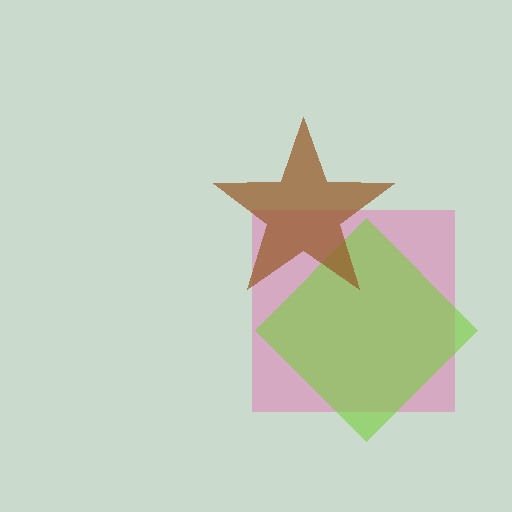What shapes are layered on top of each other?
The layered shapes are: a pink square, a lime diamond, a brown star.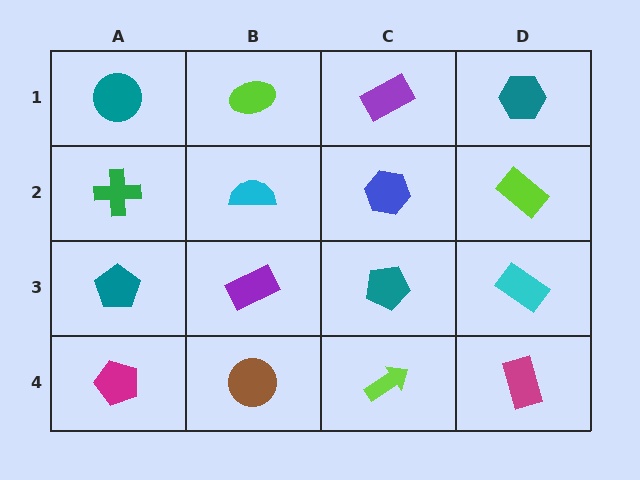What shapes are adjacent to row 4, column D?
A cyan rectangle (row 3, column D), a lime arrow (row 4, column C).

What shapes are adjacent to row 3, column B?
A cyan semicircle (row 2, column B), a brown circle (row 4, column B), a teal pentagon (row 3, column A), a teal pentagon (row 3, column C).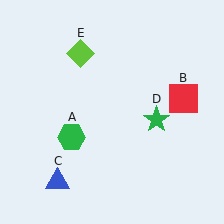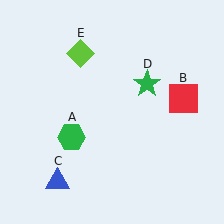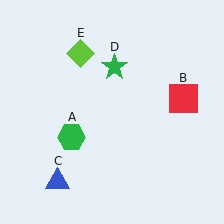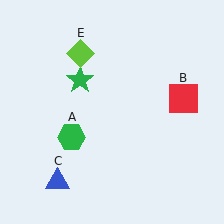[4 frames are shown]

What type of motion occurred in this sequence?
The green star (object D) rotated counterclockwise around the center of the scene.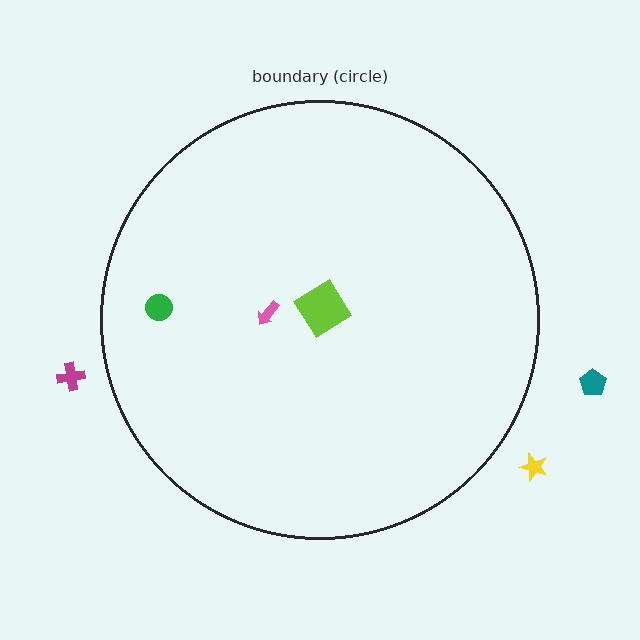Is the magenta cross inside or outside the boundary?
Outside.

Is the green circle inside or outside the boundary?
Inside.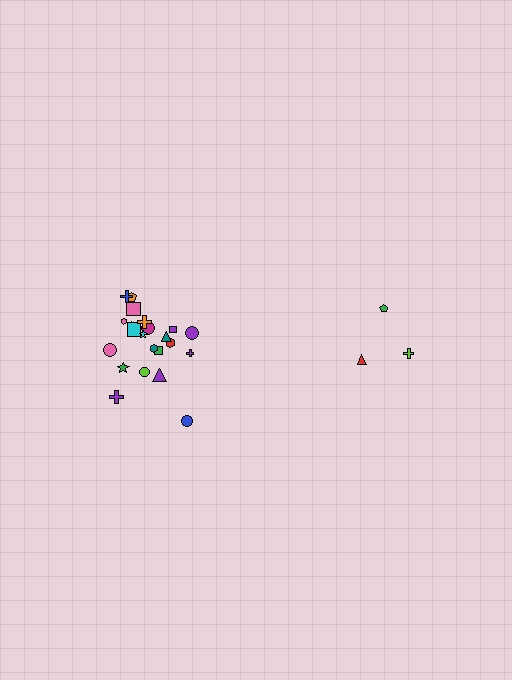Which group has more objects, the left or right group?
The left group.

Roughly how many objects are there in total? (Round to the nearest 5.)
Roughly 25 objects in total.